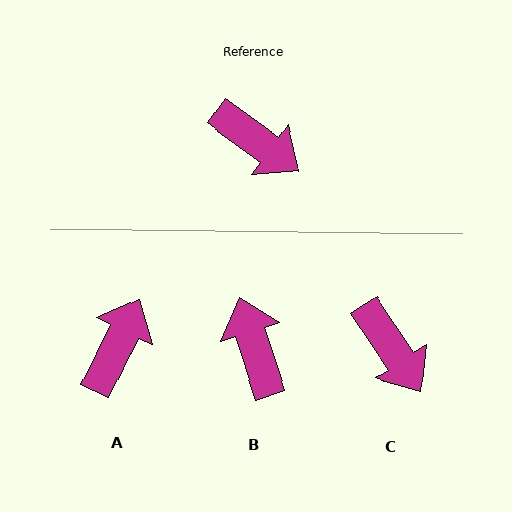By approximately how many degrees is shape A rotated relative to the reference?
Approximately 100 degrees counter-clockwise.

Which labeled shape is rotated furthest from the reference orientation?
B, about 144 degrees away.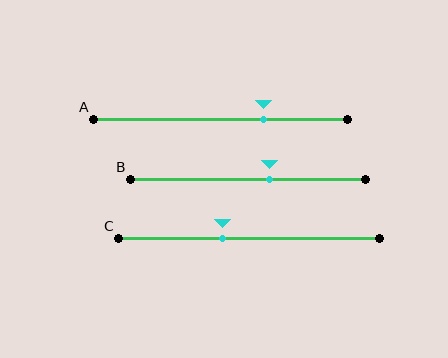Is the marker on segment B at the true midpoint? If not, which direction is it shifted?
No, the marker on segment B is shifted to the right by about 9% of the segment length.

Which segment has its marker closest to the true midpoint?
Segment B has its marker closest to the true midpoint.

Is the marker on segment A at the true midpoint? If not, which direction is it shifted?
No, the marker on segment A is shifted to the right by about 17% of the segment length.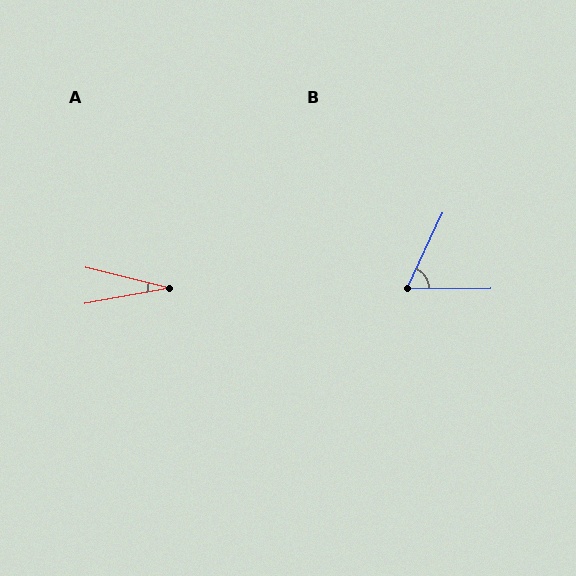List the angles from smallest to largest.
A (24°), B (64°).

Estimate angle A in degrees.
Approximately 24 degrees.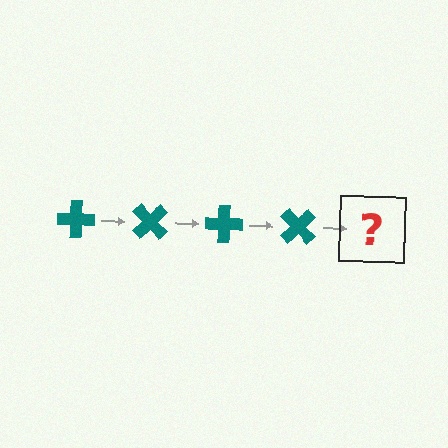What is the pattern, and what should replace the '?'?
The pattern is that the cross rotates 45 degrees each step. The '?' should be a teal cross rotated 180 degrees.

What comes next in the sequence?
The next element should be a teal cross rotated 180 degrees.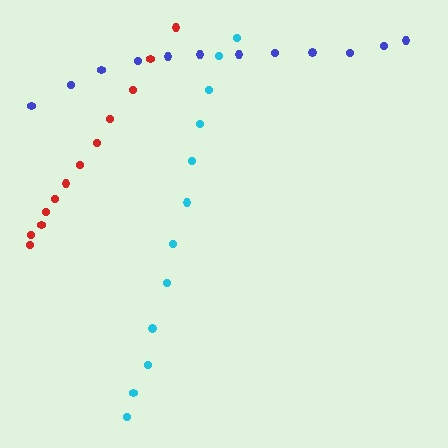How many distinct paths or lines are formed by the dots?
There are 3 distinct paths.